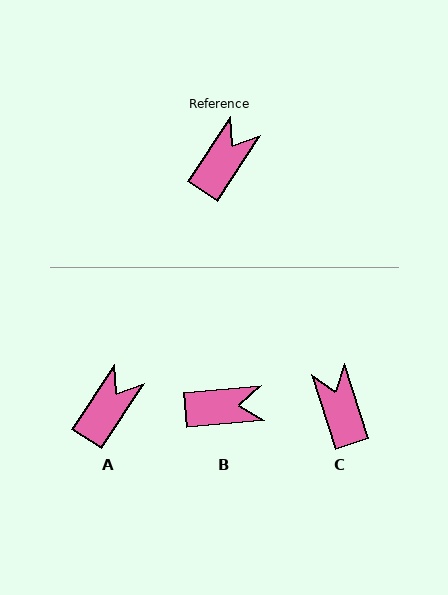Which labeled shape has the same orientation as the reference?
A.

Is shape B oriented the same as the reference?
No, it is off by about 52 degrees.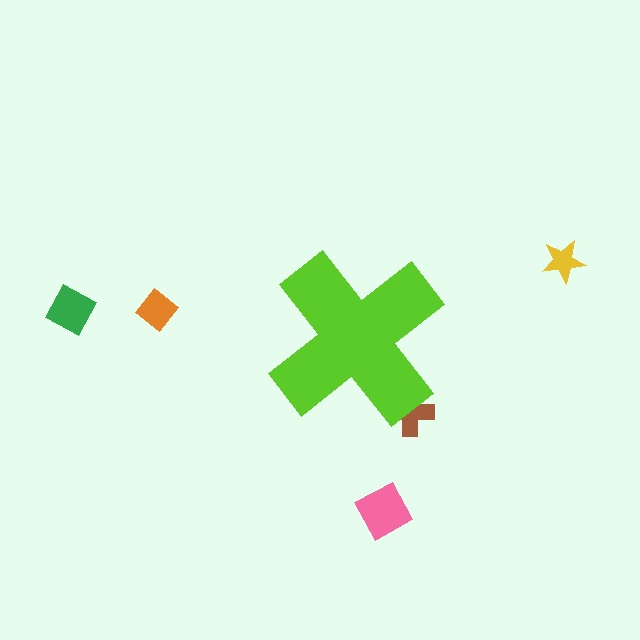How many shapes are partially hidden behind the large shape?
1 shape is partially hidden.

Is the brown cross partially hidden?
Yes, the brown cross is partially hidden behind the lime cross.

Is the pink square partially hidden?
No, the pink square is fully visible.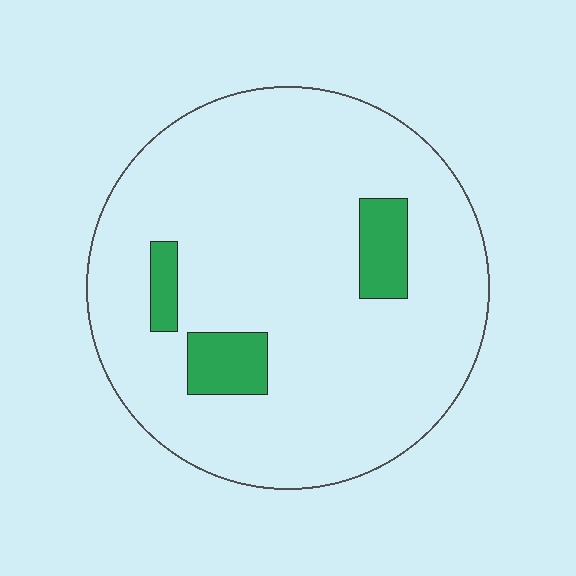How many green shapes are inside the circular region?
3.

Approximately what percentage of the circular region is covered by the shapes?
Approximately 10%.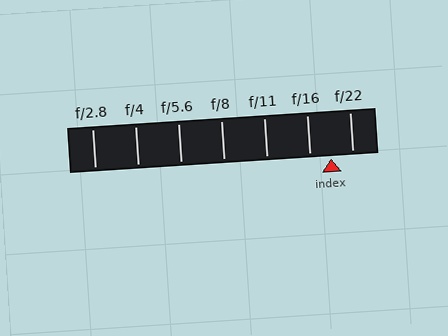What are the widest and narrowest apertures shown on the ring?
The widest aperture shown is f/2.8 and the narrowest is f/22.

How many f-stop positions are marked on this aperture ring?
There are 7 f-stop positions marked.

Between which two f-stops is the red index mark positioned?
The index mark is between f/16 and f/22.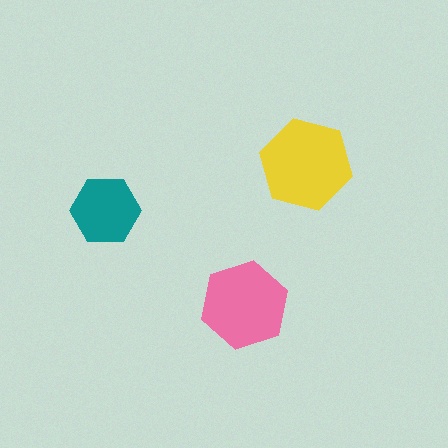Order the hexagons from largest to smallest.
the yellow one, the pink one, the teal one.